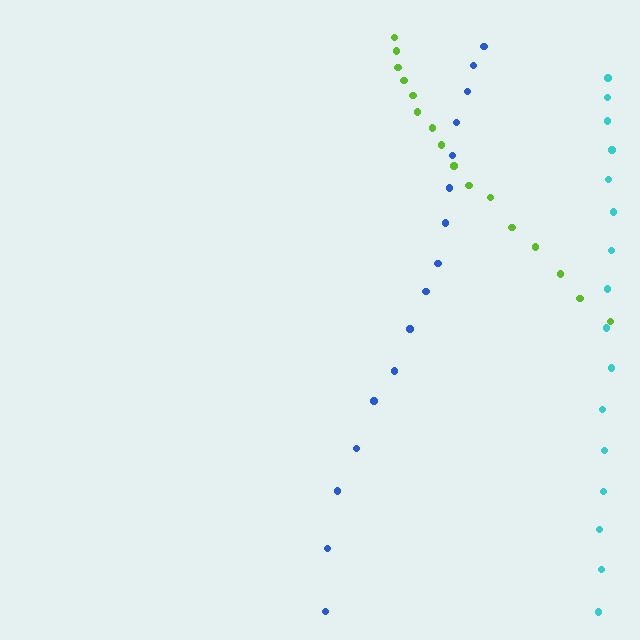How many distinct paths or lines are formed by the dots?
There are 3 distinct paths.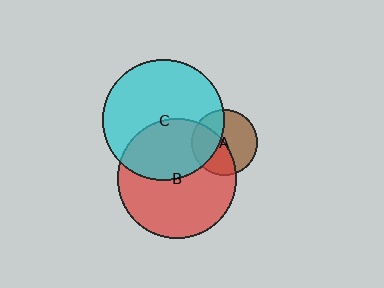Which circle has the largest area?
Circle C (cyan).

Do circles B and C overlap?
Yes.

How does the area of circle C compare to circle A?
Approximately 3.4 times.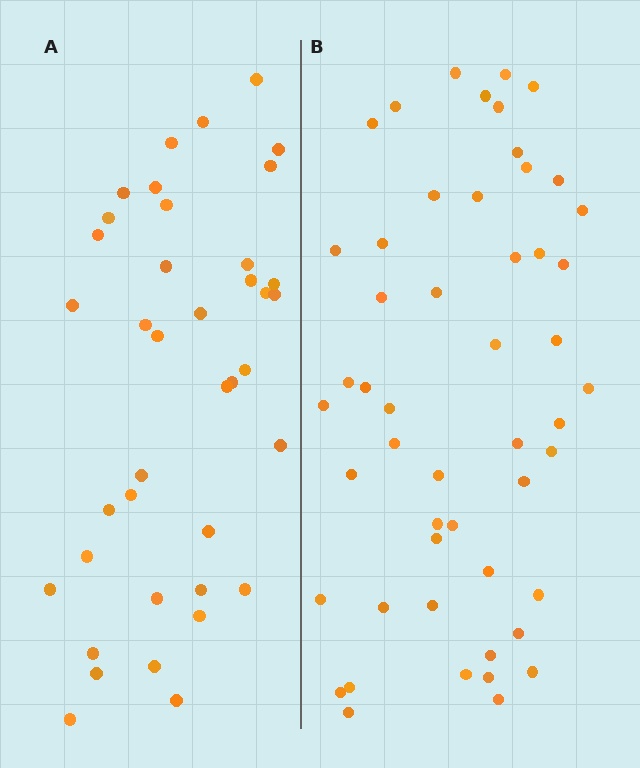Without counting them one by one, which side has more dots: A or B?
Region B (the right region) has more dots.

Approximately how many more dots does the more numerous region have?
Region B has roughly 12 or so more dots than region A.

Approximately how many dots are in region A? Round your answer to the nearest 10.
About 40 dots. (The exact count is 39, which rounds to 40.)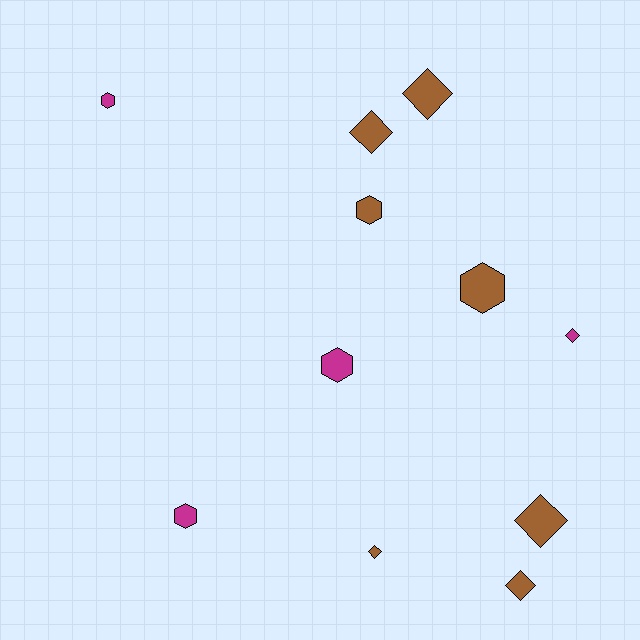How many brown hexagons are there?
There are 2 brown hexagons.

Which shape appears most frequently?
Diamond, with 6 objects.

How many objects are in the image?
There are 11 objects.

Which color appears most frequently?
Brown, with 7 objects.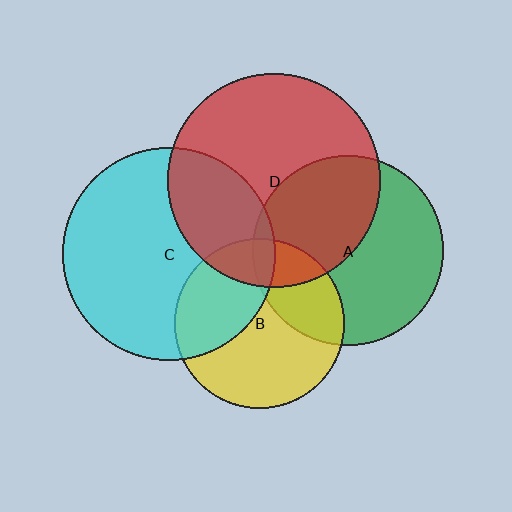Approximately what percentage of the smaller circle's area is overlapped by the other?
Approximately 35%.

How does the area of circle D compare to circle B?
Approximately 1.6 times.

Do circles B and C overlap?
Yes.